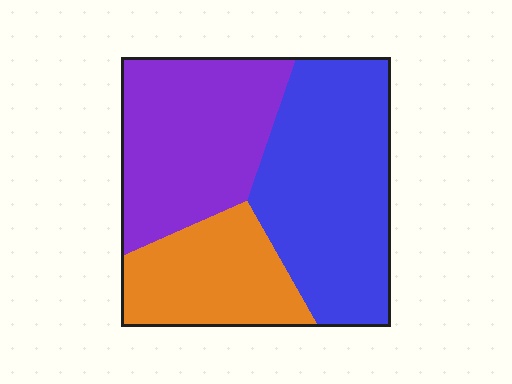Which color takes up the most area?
Blue, at roughly 40%.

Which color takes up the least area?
Orange, at roughly 25%.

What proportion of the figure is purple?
Purple covers about 35% of the figure.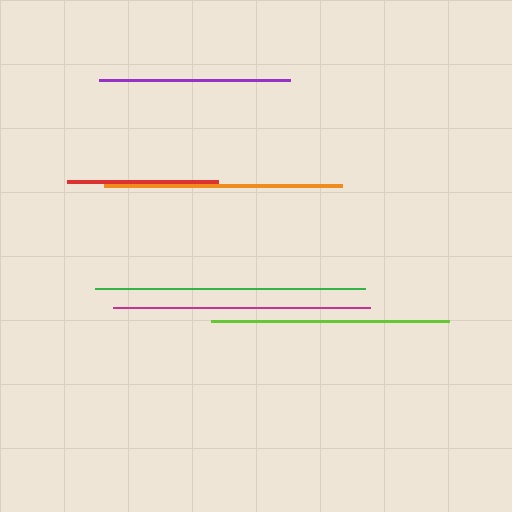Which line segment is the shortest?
The red line is the shortest at approximately 151 pixels.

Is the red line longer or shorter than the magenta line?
The magenta line is longer than the red line.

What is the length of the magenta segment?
The magenta segment is approximately 257 pixels long.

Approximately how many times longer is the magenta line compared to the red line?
The magenta line is approximately 1.7 times the length of the red line.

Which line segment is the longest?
The green line is the longest at approximately 270 pixels.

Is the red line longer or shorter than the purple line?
The purple line is longer than the red line.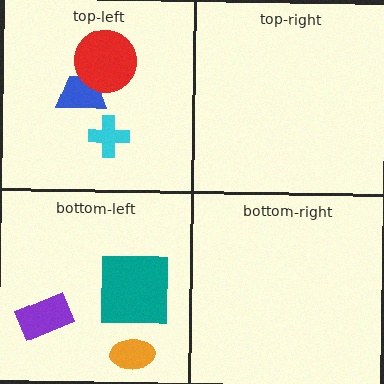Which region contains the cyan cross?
The top-left region.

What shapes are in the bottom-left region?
The orange ellipse, the teal square, the purple rectangle.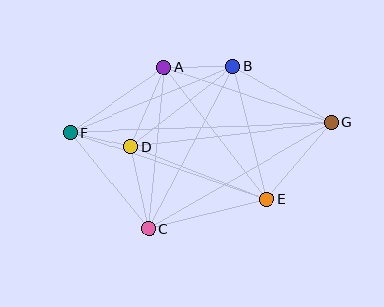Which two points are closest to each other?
Points D and F are closest to each other.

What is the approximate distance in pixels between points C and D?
The distance between C and D is approximately 84 pixels.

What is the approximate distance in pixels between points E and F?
The distance between E and F is approximately 207 pixels.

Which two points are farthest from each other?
Points F and G are farthest from each other.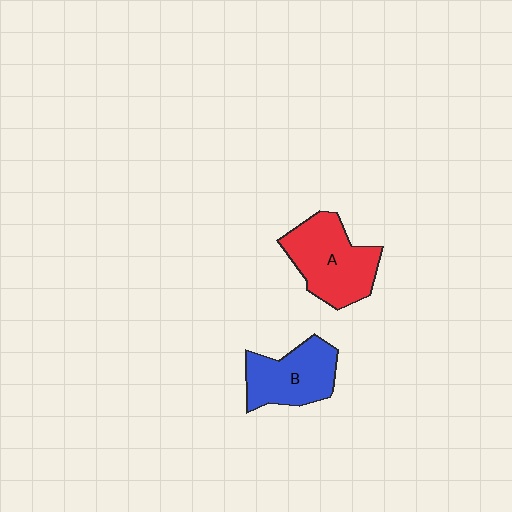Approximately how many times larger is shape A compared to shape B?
Approximately 1.2 times.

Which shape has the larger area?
Shape A (red).